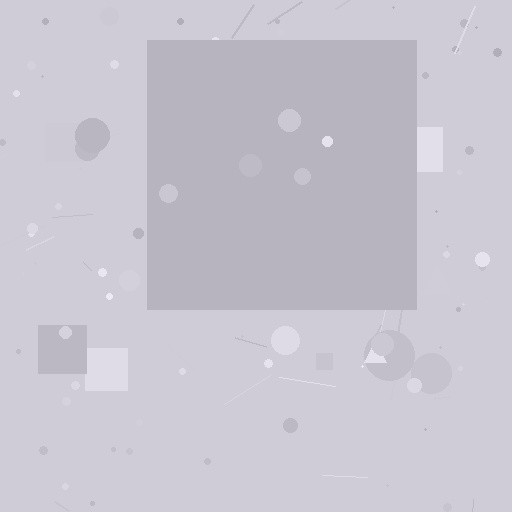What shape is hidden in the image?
A square is hidden in the image.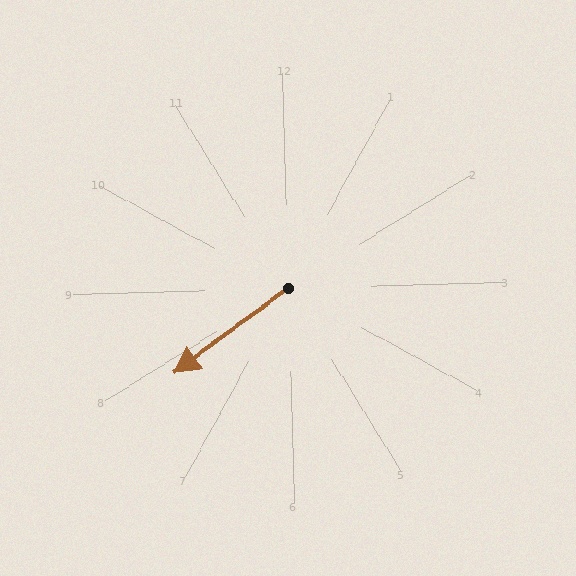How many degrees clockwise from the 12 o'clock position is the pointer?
Approximately 235 degrees.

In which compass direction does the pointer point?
Southwest.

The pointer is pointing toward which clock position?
Roughly 8 o'clock.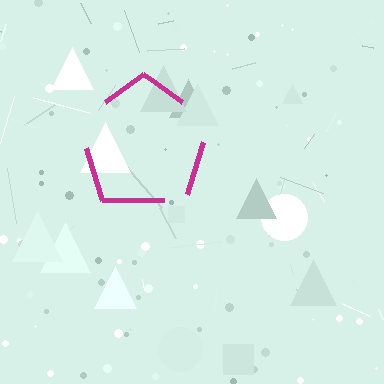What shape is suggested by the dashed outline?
The dashed outline suggests a pentagon.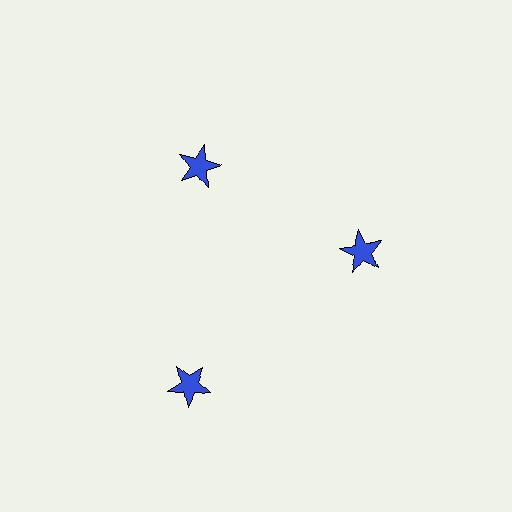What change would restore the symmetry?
The symmetry would be restored by moving it inward, back onto the ring so that all 3 stars sit at equal angles and equal distance from the center.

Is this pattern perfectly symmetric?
No. The 3 blue stars are arranged in a ring, but one element near the 7 o'clock position is pushed outward from the center, breaking the 3-fold rotational symmetry.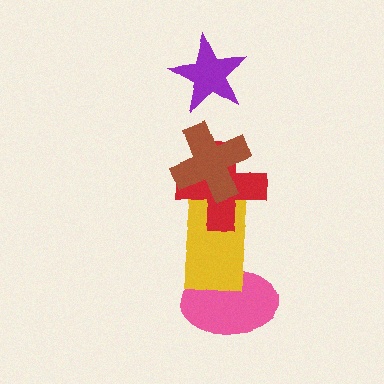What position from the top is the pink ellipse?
The pink ellipse is 5th from the top.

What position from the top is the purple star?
The purple star is 1st from the top.